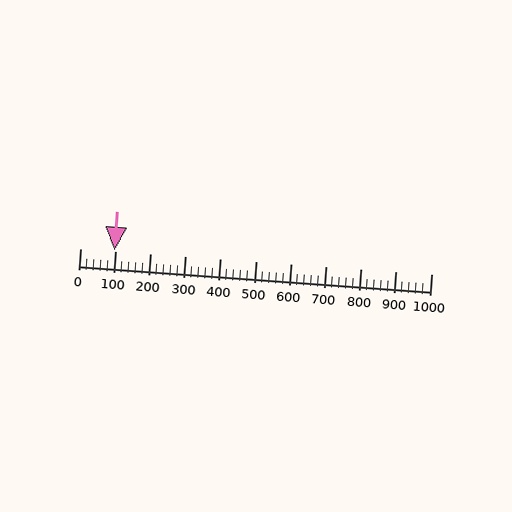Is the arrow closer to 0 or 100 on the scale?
The arrow is closer to 100.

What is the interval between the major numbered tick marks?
The major tick marks are spaced 100 units apart.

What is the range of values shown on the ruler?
The ruler shows values from 0 to 1000.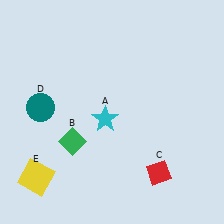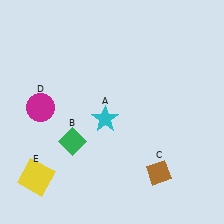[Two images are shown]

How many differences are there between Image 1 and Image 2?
There are 2 differences between the two images.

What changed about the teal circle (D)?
In Image 1, D is teal. In Image 2, it changed to magenta.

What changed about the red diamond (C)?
In Image 1, C is red. In Image 2, it changed to brown.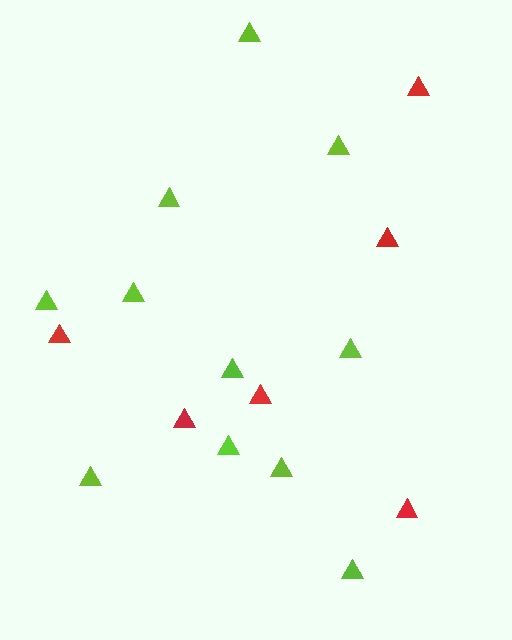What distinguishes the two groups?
There are 2 groups: one group of lime triangles (11) and one group of red triangles (6).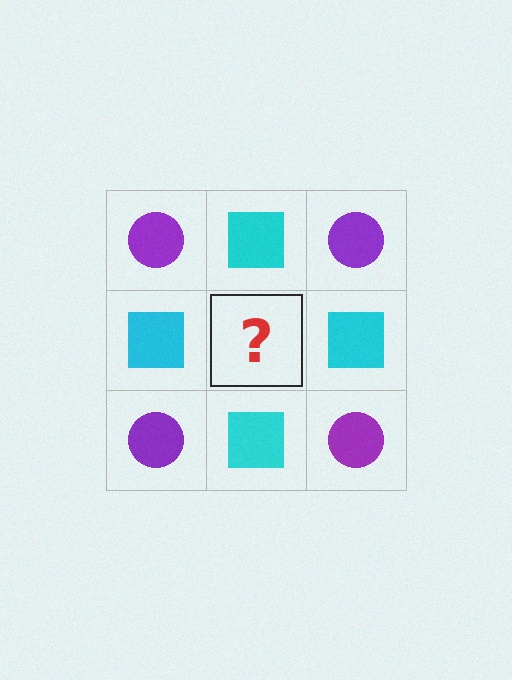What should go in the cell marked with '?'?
The missing cell should contain a purple circle.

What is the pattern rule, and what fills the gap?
The rule is that it alternates purple circle and cyan square in a checkerboard pattern. The gap should be filled with a purple circle.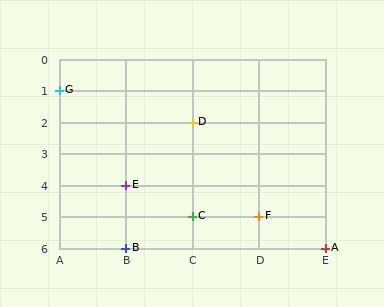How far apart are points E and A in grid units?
Points E and A are 3 columns and 2 rows apart (about 3.6 grid units diagonally).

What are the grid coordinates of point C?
Point C is at grid coordinates (C, 5).